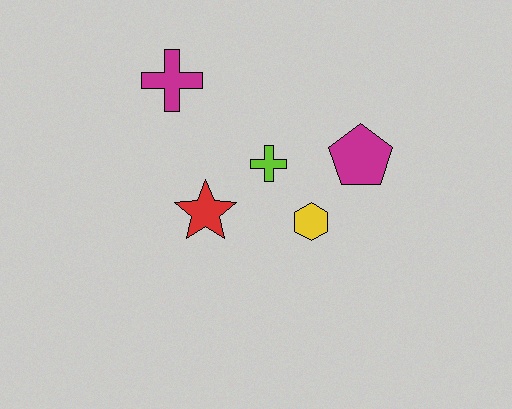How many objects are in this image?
There are 5 objects.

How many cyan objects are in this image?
There are no cyan objects.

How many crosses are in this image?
There are 2 crosses.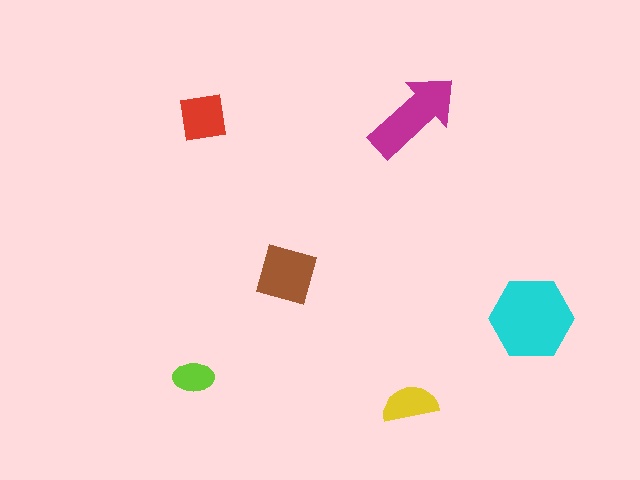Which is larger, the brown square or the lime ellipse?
The brown square.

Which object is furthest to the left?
The lime ellipse is leftmost.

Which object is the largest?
The cyan hexagon.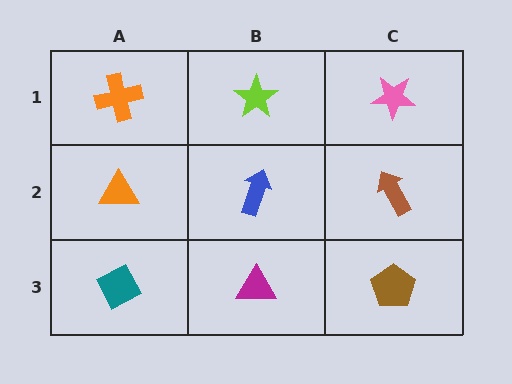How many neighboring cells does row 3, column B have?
3.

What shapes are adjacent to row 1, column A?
An orange triangle (row 2, column A), a lime star (row 1, column B).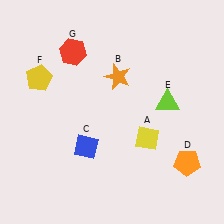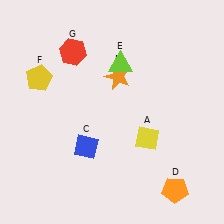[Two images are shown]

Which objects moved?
The objects that moved are: the orange pentagon (D), the lime triangle (E).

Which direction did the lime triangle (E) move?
The lime triangle (E) moved left.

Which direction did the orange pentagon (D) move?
The orange pentagon (D) moved down.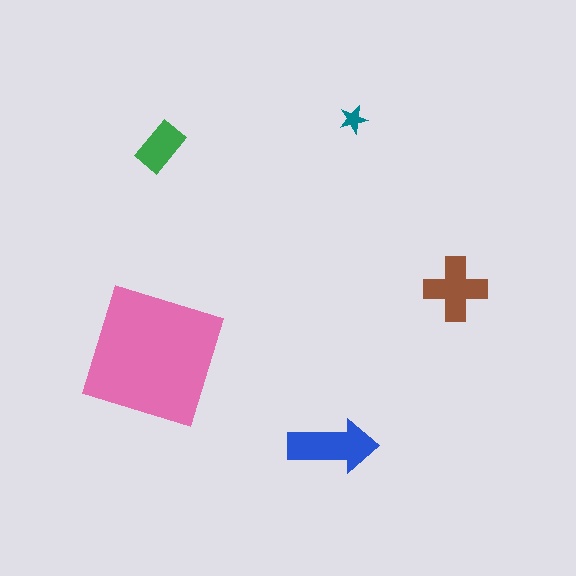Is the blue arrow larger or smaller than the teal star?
Larger.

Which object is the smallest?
The teal star.